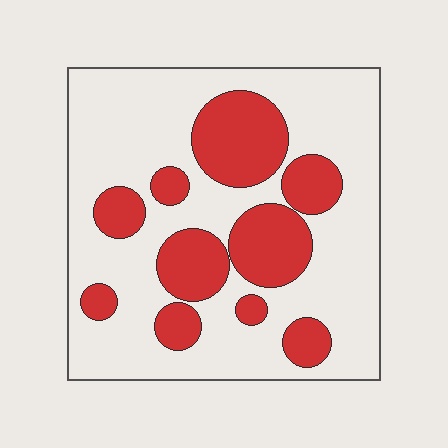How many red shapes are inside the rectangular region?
10.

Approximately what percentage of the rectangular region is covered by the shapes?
Approximately 30%.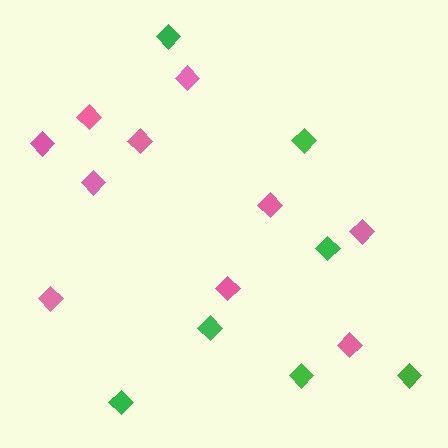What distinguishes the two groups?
There are 2 groups: one group of pink diamonds (10) and one group of green diamonds (7).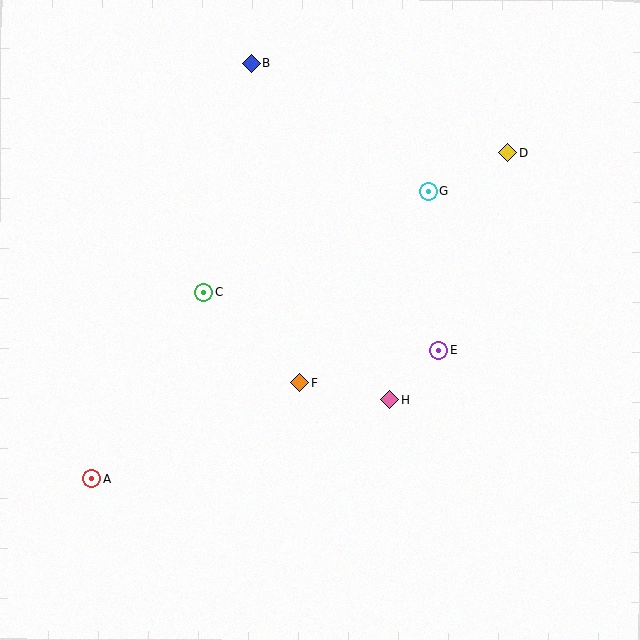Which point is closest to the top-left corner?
Point B is closest to the top-left corner.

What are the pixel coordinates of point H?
Point H is at (389, 400).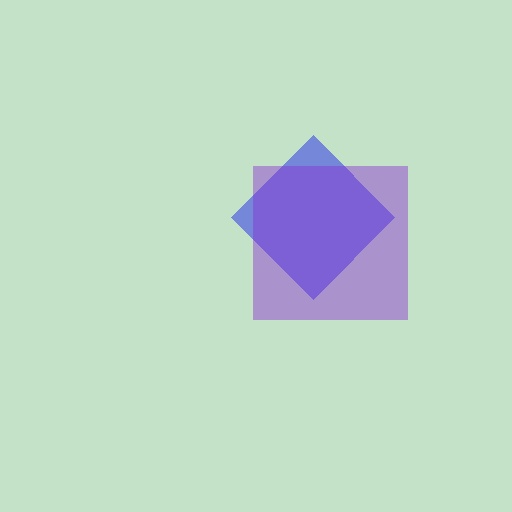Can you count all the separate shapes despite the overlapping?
Yes, there are 2 separate shapes.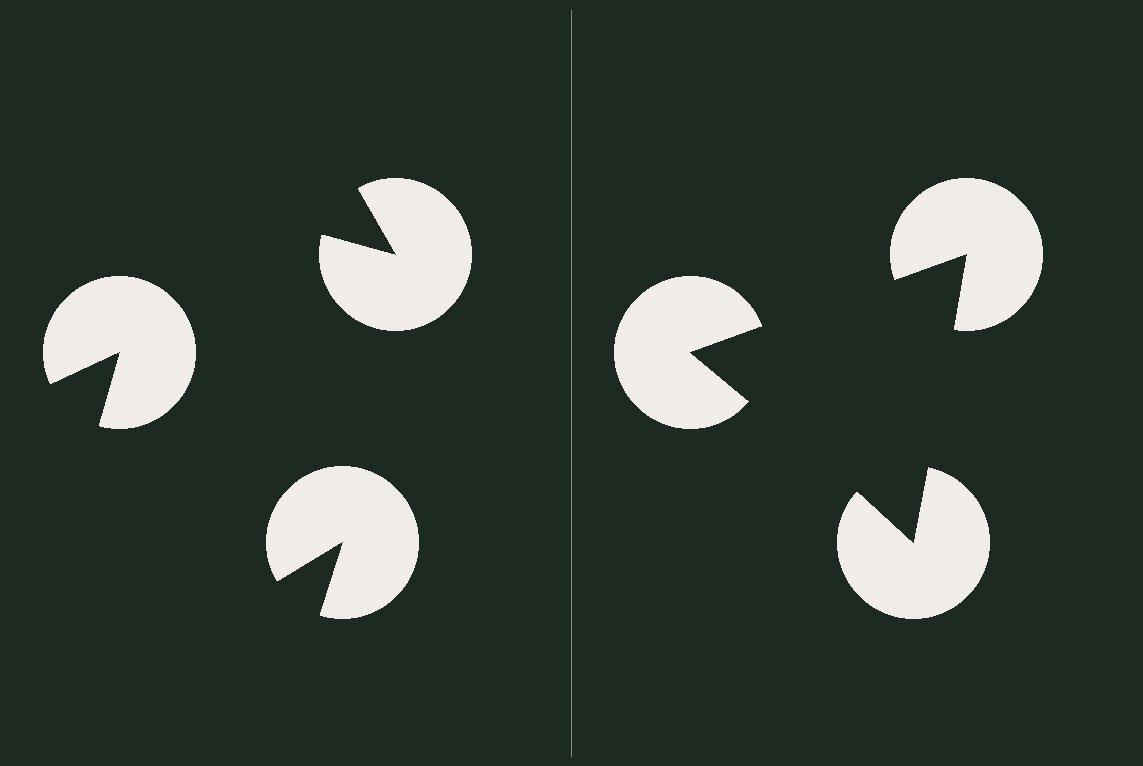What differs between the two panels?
The pac-man discs are positioned identically on both sides; only the wedge orientations differ. On the right they align to a triangle; on the left they are misaligned.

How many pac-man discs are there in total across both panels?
6 — 3 on each side.